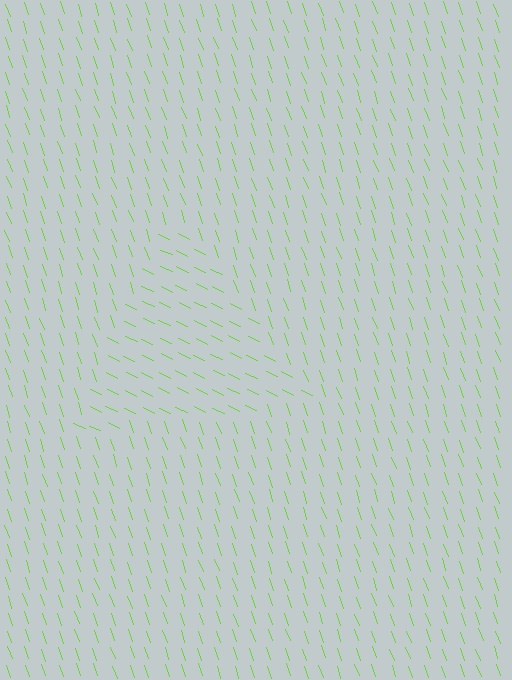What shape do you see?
I see a triangle.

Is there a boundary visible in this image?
Yes, there is a texture boundary formed by a change in line orientation.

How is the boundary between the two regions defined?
The boundary is defined purely by a change in line orientation (approximately 45 degrees difference). All lines are the same color and thickness.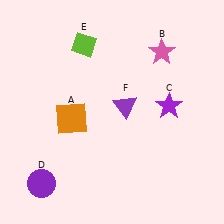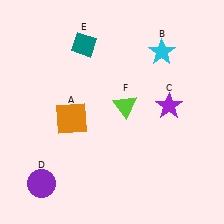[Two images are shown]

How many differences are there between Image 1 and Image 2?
There are 3 differences between the two images.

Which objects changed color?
B changed from pink to cyan. E changed from lime to teal. F changed from purple to lime.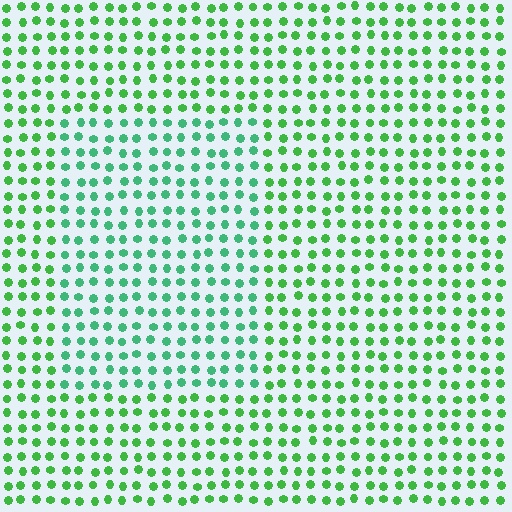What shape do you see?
I see a rectangle.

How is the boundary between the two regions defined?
The boundary is defined purely by a slight shift in hue (about 28 degrees). Spacing, size, and orientation are identical on both sides.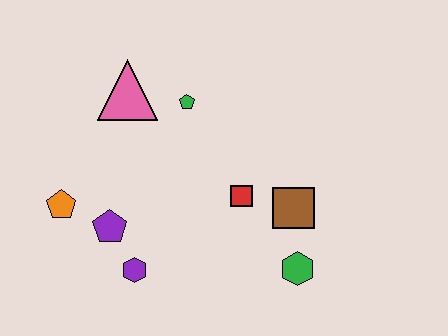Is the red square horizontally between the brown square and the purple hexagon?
Yes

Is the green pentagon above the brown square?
Yes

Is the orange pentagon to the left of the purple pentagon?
Yes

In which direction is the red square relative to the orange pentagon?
The red square is to the right of the orange pentagon.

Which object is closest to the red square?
The brown square is closest to the red square.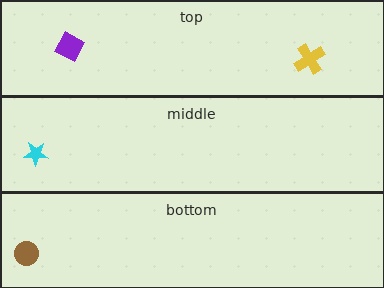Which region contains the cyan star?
The middle region.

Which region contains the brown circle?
The bottom region.